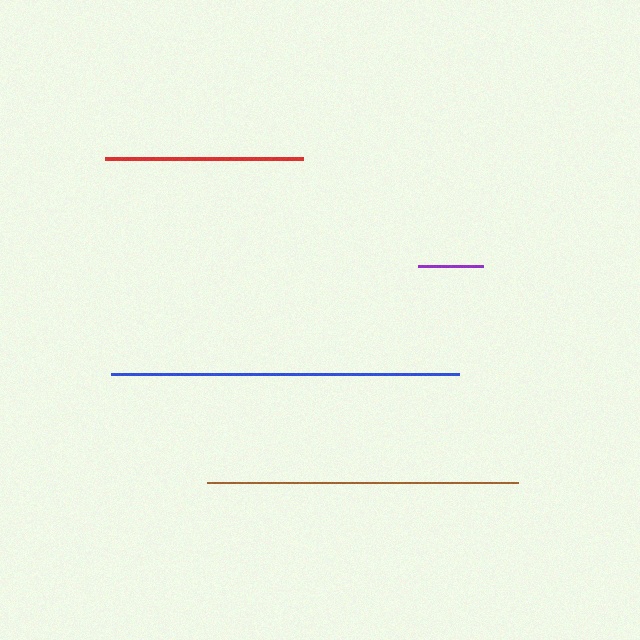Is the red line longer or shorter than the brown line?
The brown line is longer than the red line.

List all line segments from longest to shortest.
From longest to shortest: blue, brown, red, purple.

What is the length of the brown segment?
The brown segment is approximately 311 pixels long.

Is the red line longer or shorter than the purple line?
The red line is longer than the purple line.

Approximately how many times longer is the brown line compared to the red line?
The brown line is approximately 1.6 times the length of the red line.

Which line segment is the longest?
The blue line is the longest at approximately 349 pixels.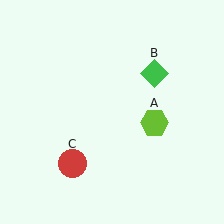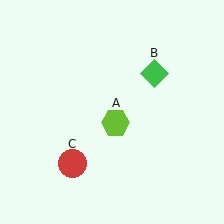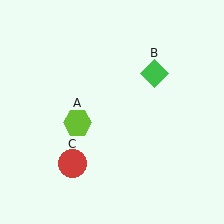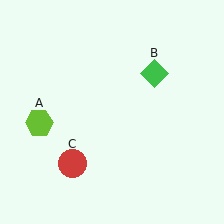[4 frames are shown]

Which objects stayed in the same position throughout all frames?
Green diamond (object B) and red circle (object C) remained stationary.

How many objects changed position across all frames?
1 object changed position: lime hexagon (object A).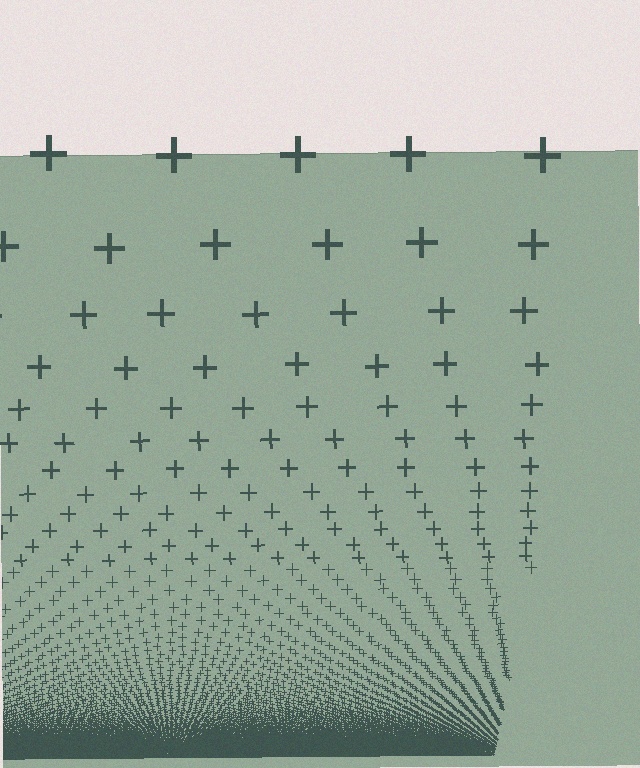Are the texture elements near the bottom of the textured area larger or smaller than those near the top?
Smaller. The gradient is inverted — elements near the bottom are smaller and denser.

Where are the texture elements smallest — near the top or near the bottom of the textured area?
Near the bottom.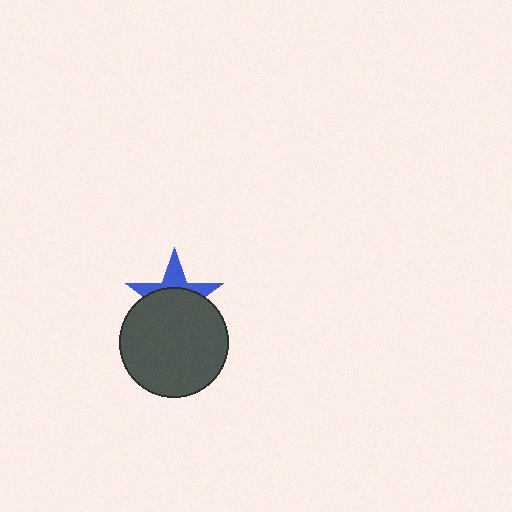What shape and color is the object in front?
The object in front is a dark gray circle.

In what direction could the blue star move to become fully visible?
The blue star could move up. That would shift it out from behind the dark gray circle entirely.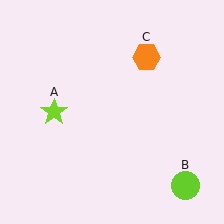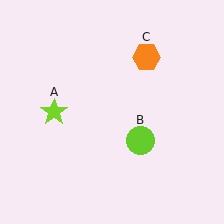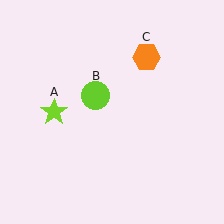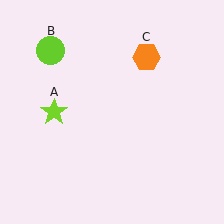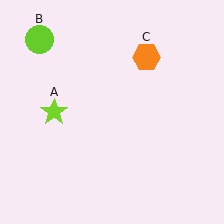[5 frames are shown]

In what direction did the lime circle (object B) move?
The lime circle (object B) moved up and to the left.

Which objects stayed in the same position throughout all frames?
Lime star (object A) and orange hexagon (object C) remained stationary.